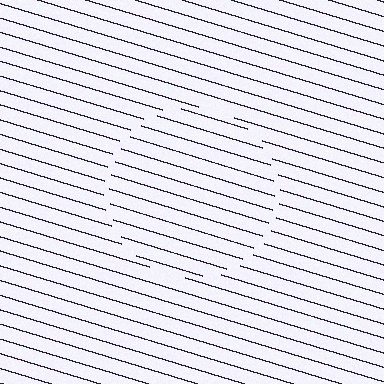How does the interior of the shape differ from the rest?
The interior of the shape contains the same grating, shifted by half a period — the contour is defined by the phase discontinuity where line-ends from the inner and outer gratings abut.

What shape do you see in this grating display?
An illusory circle. The interior of the shape contains the same grating, shifted by half a period — the contour is defined by the phase discontinuity where line-ends from the inner and outer gratings abut.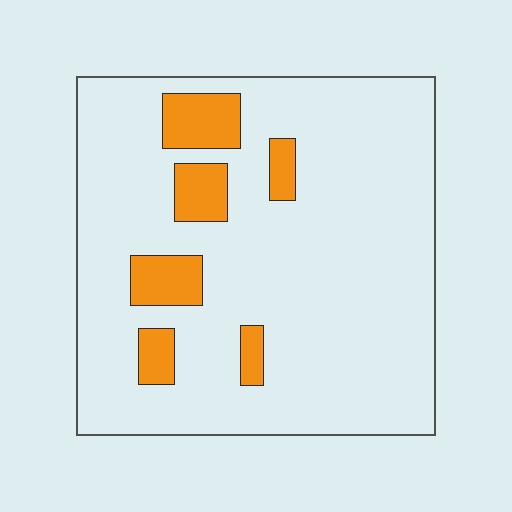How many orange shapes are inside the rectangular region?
6.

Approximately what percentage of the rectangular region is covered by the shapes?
Approximately 15%.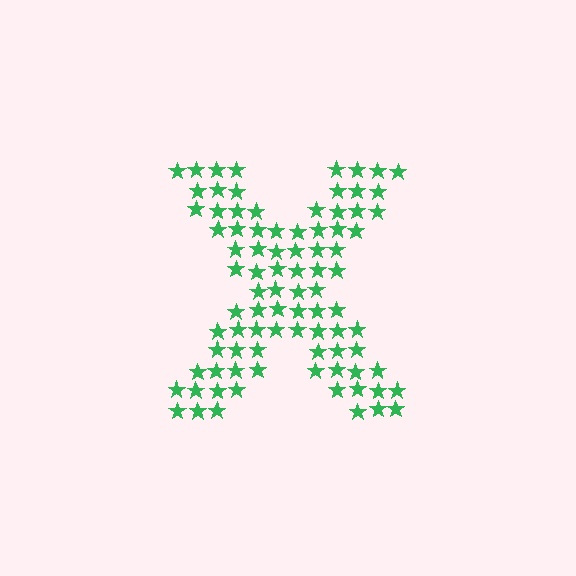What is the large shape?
The large shape is the letter X.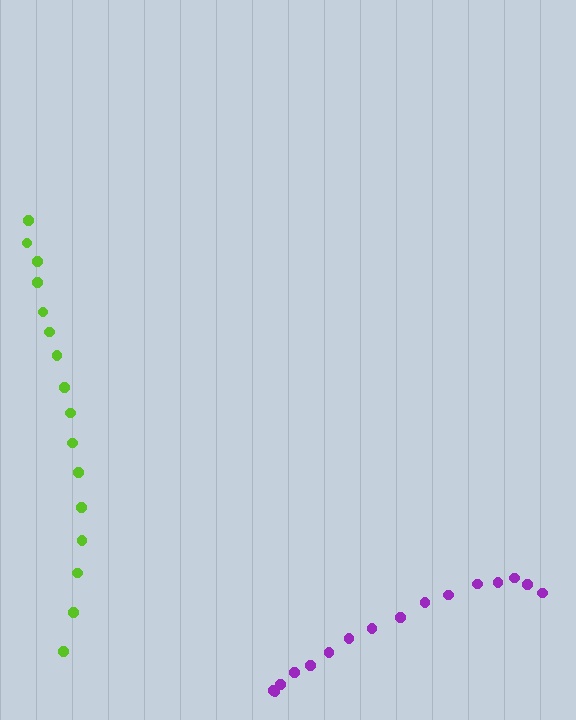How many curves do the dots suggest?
There are 2 distinct paths.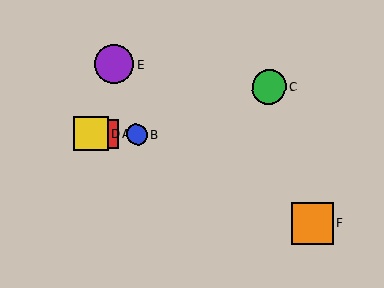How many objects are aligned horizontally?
3 objects (A, B, D) are aligned horizontally.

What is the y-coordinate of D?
Object D is at y≈134.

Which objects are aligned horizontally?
Objects A, B, D are aligned horizontally.